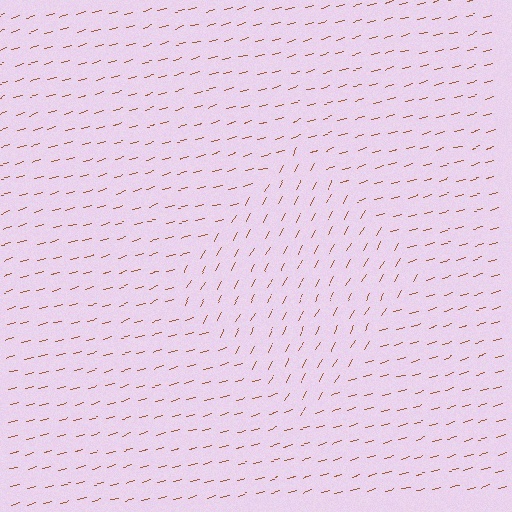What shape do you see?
I see a diamond.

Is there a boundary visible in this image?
Yes, there is a texture boundary formed by a change in line orientation.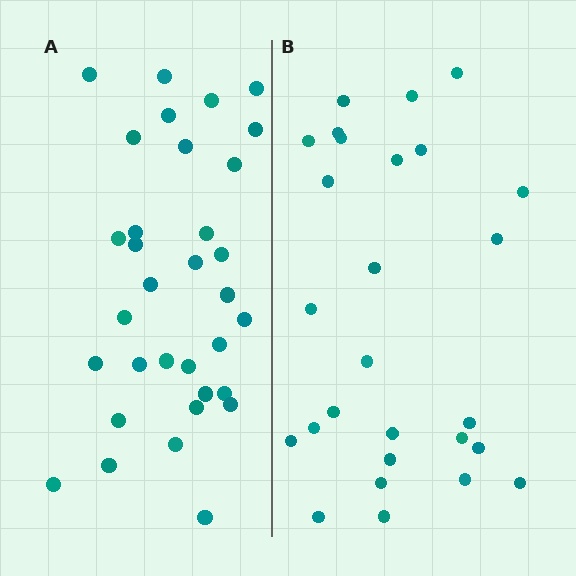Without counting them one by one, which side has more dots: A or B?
Region A (the left region) has more dots.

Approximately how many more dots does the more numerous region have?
Region A has about 6 more dots than region B.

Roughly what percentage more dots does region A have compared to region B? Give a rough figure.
About 20% more.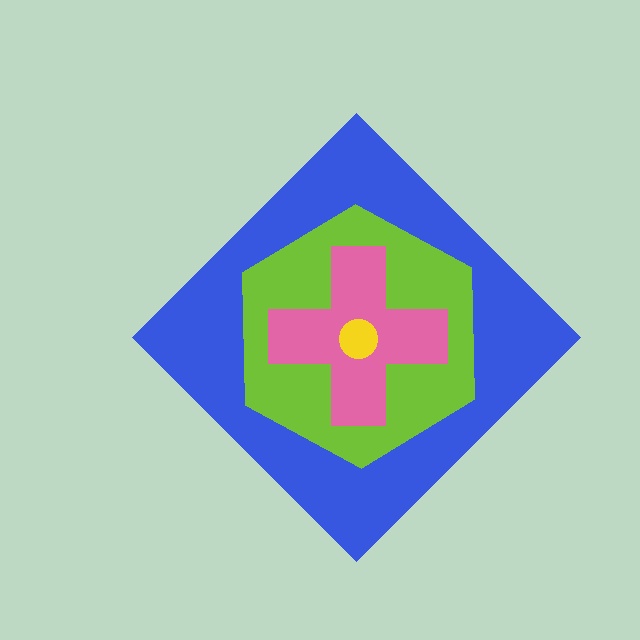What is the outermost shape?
The blue diamond.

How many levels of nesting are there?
4.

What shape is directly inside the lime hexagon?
The pink cross.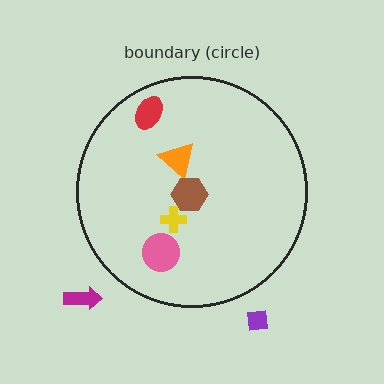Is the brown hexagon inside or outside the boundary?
Inside.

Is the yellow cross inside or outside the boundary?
Inside.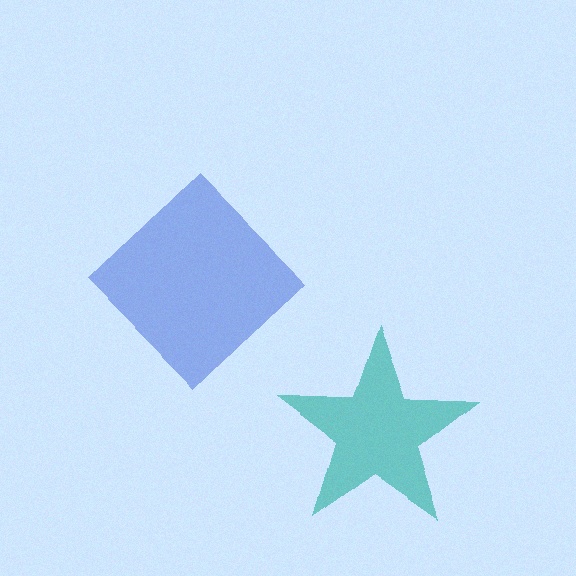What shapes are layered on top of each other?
The layered shapes are: a teal star, a blue diamond.